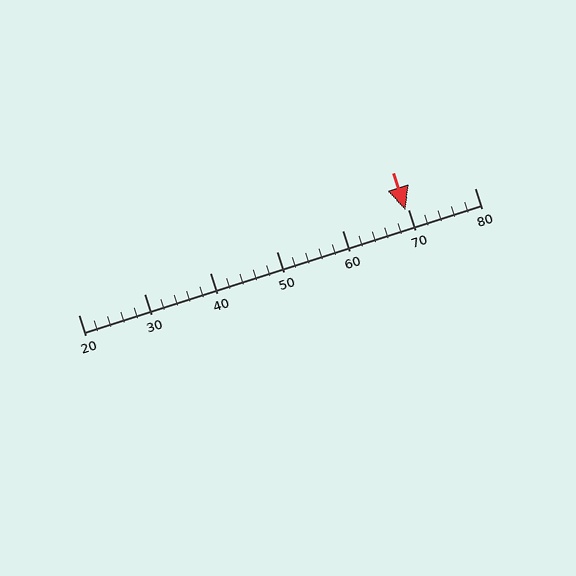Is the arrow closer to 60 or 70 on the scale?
The arrow is closer to 70.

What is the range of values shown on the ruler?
The ruler shows values from 20 to 80.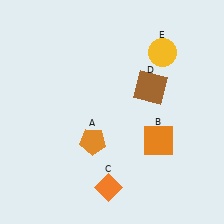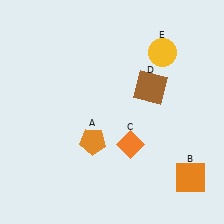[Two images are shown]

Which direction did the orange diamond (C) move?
The orange diamond (C) moved up.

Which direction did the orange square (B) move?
The orange square (B) moved down.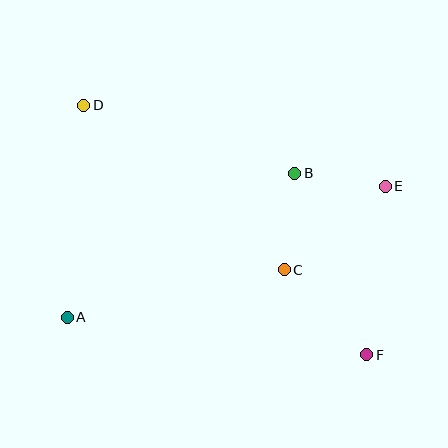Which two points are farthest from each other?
Points D and F are farthest from each other.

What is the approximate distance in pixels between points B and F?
The distance between B and F is approximately 195 pixels.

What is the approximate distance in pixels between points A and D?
The distance between A and D is approximately 212 pixels.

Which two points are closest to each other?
Points B and E are closest to each other.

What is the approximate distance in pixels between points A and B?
The distance between A and B is approximately 269 pixels.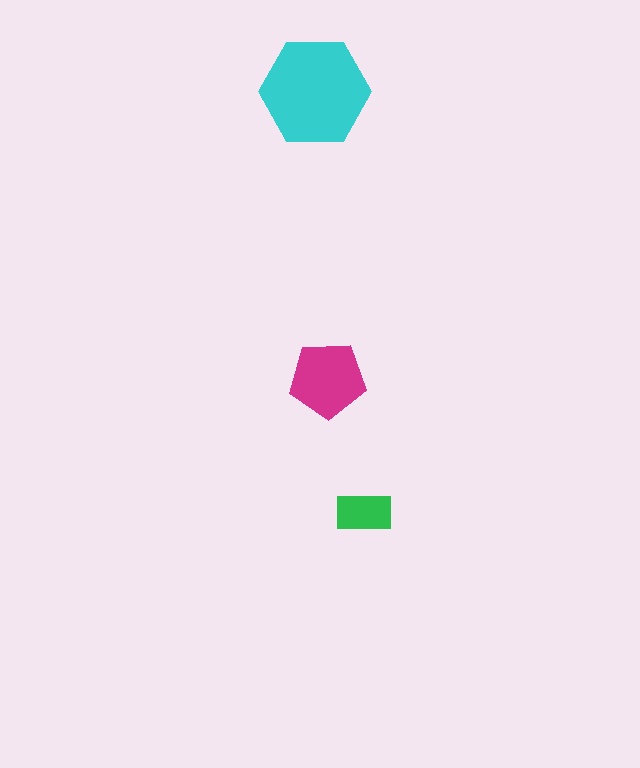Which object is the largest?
The cyan hexagon.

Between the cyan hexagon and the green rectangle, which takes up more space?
The cyan hexagon.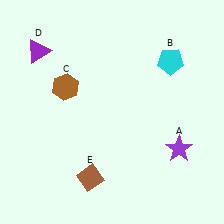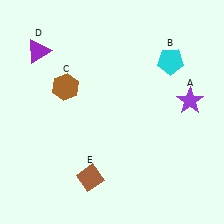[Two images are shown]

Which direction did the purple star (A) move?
The purple star (A) moved up.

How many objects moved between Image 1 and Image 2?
1 object moved between the two images.